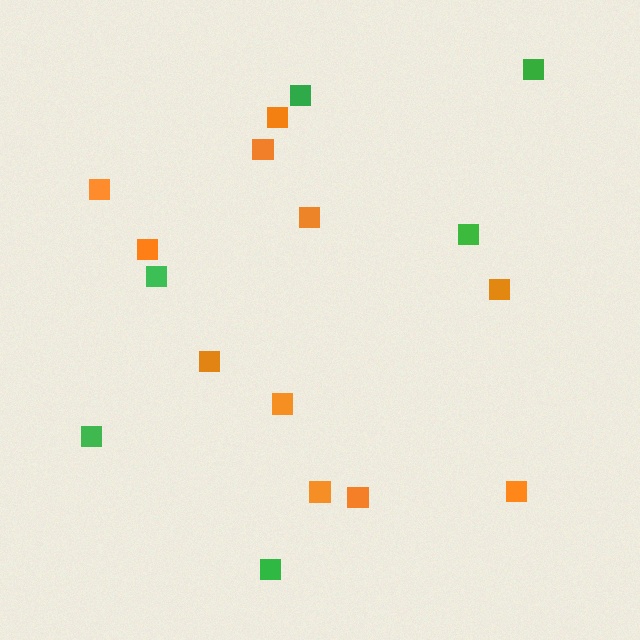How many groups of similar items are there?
There are 2 groups: one group of orange squares (11) and one group of green squares (6).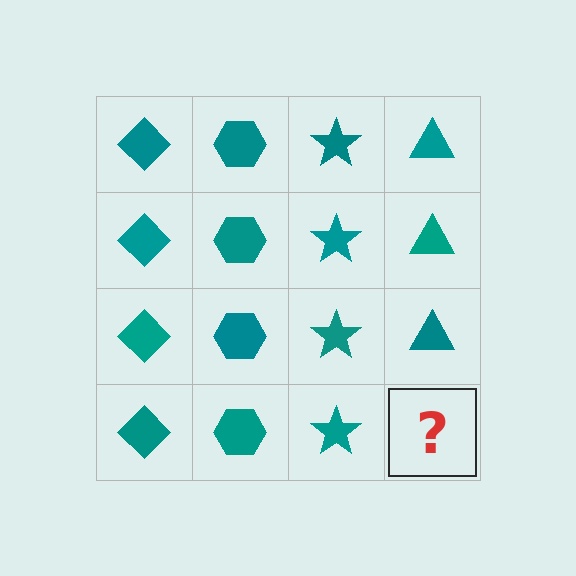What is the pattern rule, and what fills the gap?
The rule is that each column has a consistent shape. The gap should be filled with a teal triangle.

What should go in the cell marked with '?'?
The missing cell should contain a teal triangle.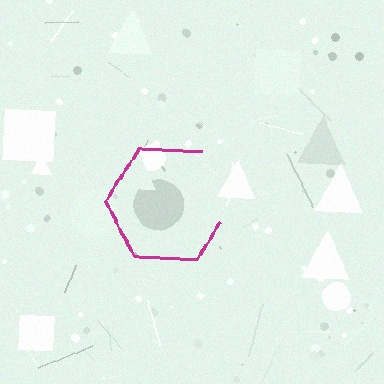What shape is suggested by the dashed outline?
The dashed outline suggests a hexagon.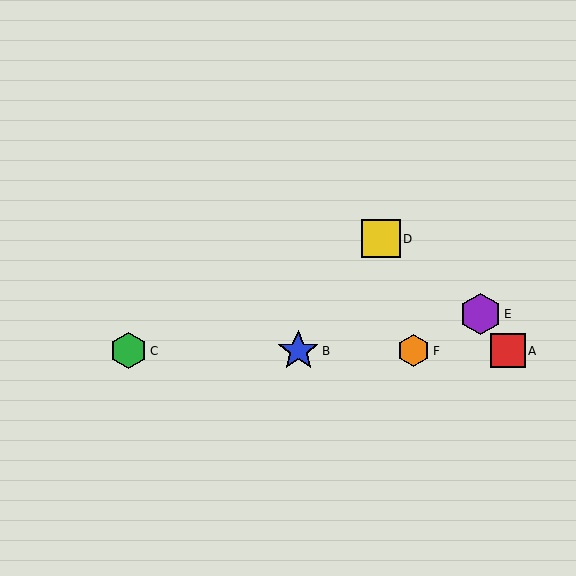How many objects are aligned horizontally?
4 objects (A, B, C, F) are aligned horizontally.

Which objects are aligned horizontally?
Objects A, B, C, F are aligned horizontally.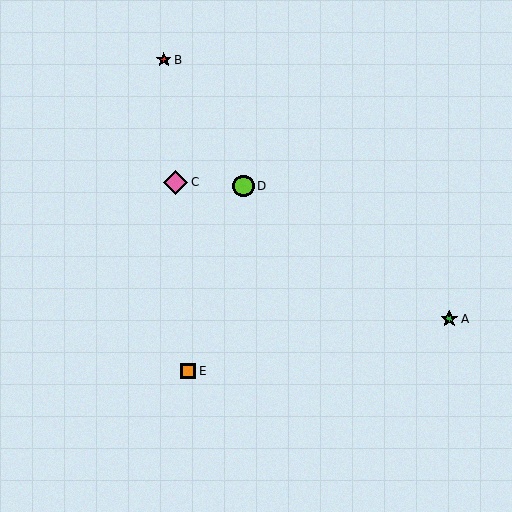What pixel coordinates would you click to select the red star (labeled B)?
Click at (164, 60) to select the red star B.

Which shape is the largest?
The pink diamond (labeled C) is the largest.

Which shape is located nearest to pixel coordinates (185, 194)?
The pink diamond (labeled C) at (176, 182) is nearest to that location.